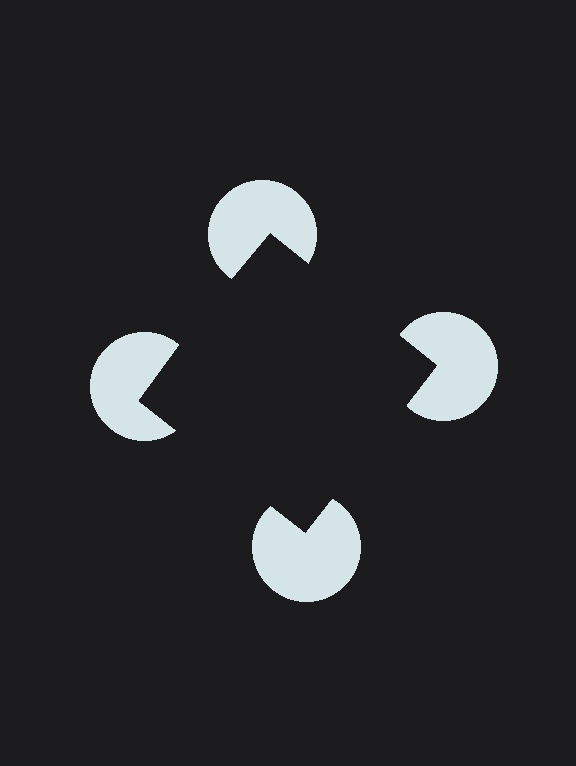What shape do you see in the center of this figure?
An illusory square — its edges are inferred from the aligned wedge cuts in the pac-man discs, not physically drawn.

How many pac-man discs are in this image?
There are 4 — one at each vertex of the illusory square.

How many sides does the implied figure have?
4 sides.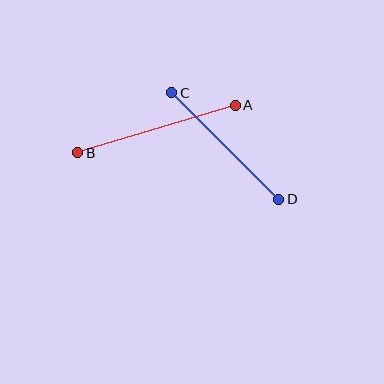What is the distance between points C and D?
The distance is approximately 151 pixels.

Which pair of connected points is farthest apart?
Points A and B are farthest apart.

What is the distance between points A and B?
The distance is approximately 165 pixels.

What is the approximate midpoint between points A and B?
The midpoint is at approximately (157, 129) pixels.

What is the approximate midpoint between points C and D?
The midpoint is at approximately (225, 146) pixels.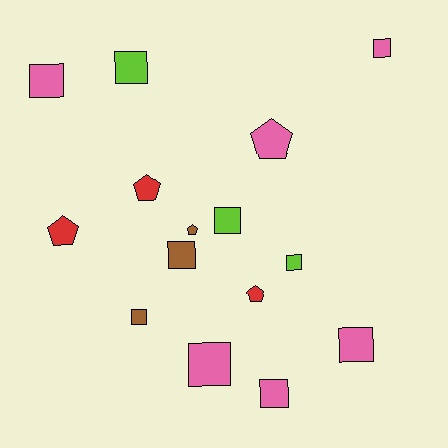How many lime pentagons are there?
There are no lime pentagons.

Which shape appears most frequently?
Square, with 10 objects.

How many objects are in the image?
There are 15 objects.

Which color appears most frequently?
Pink, with 6 objects.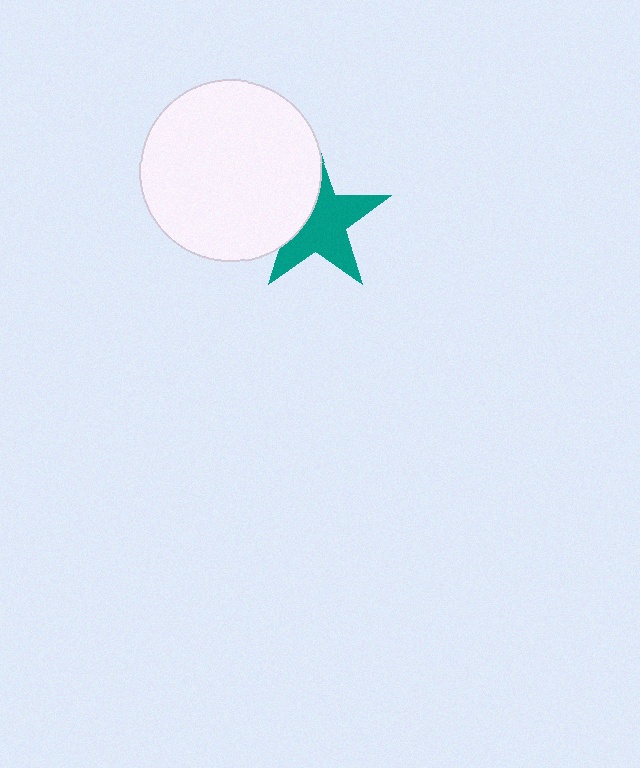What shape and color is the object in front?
The object in front is a white circle.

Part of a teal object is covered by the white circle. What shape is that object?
It is a star.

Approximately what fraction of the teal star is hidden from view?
Roughly 36% of the teal star is hidden behind the white circle.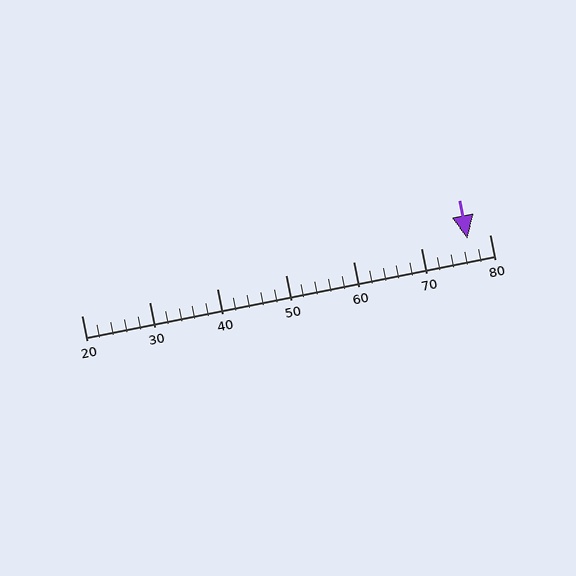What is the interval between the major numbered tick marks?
The major tick marks are spaced 10 units apart.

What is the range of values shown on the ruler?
The ruler shows values from 20 to 80.